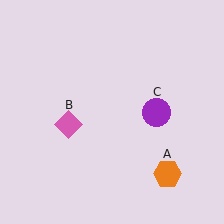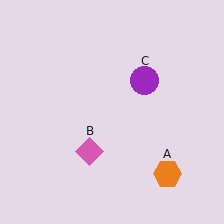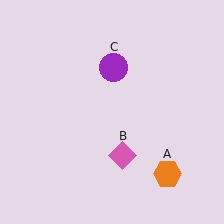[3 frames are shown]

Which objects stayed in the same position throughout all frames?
Orange hexagon (object A) remained stationary.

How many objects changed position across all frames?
2 objects changed position: pink diamond (object B), purple circle (object C).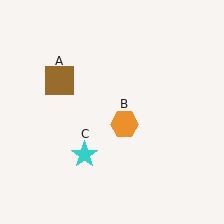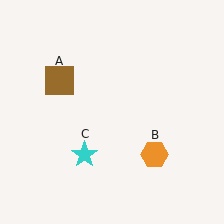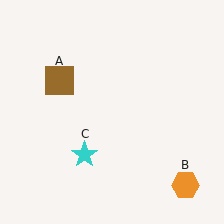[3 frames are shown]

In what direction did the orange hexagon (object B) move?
The orange hexagon (object B) moved down and to the right.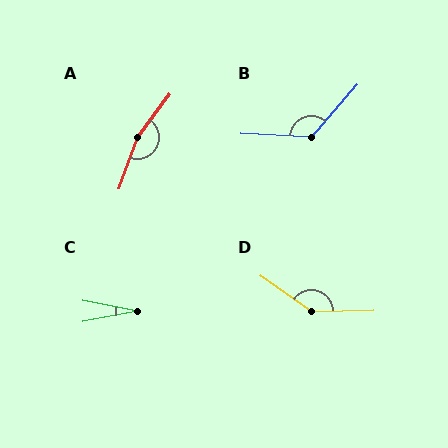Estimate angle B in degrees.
Approximately 127 degrees.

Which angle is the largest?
A, at approximately 163 degrees.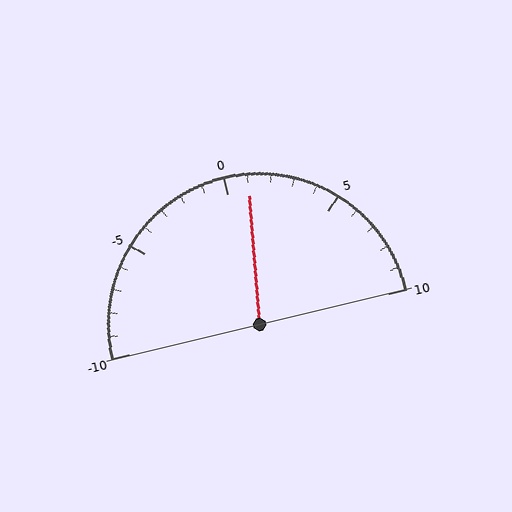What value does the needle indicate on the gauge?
The needle indicates approximately 1.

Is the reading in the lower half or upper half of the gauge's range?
The reading is in the upper half of the range (-10 to 10).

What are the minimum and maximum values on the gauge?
The gauge ranges from -10 to 10.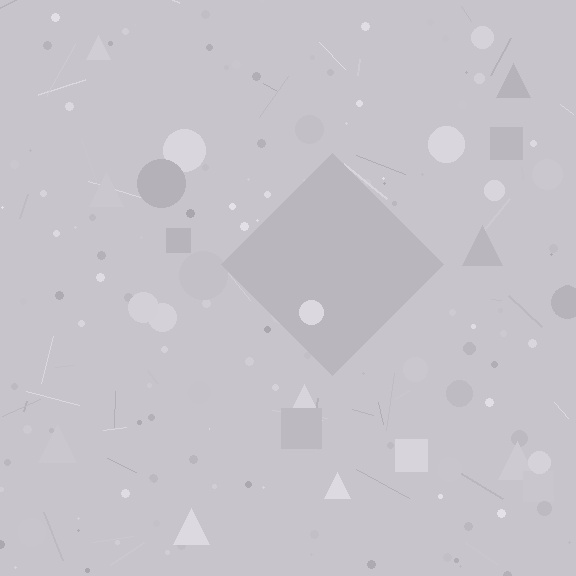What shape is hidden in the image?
A diamond is hidden in the image.